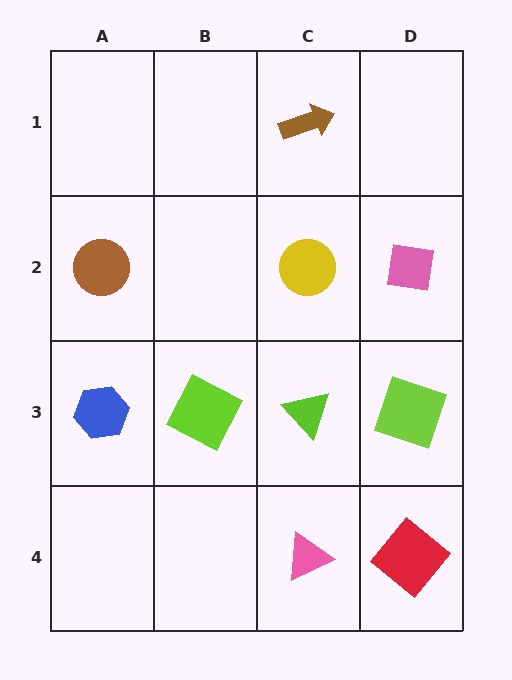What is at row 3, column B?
A lime square.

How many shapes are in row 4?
2 shapes.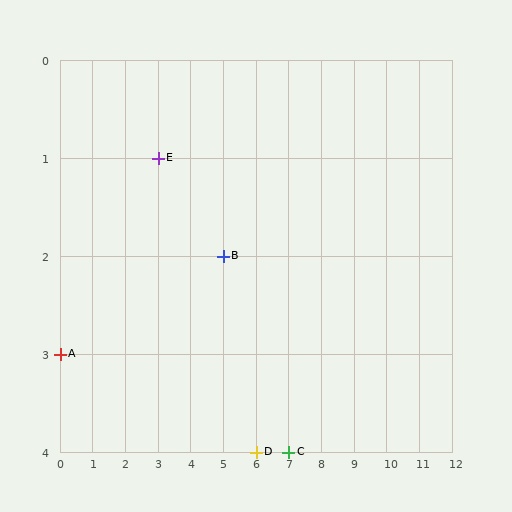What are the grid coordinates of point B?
Point B is at grid coordinates (5, 2).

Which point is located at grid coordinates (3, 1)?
Point E is at (3, 1).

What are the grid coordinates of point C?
Point C is at grid coordinates (7, 4).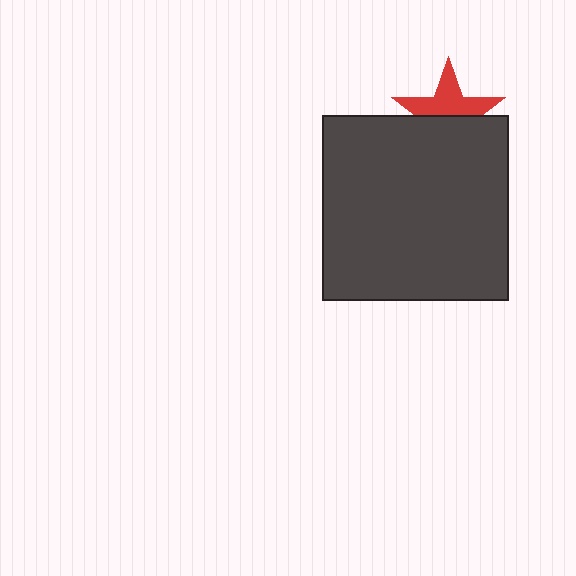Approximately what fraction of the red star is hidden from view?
Roughly 47% of the red star is hidden behind the dark gray square.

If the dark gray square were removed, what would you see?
You would see the complete red star.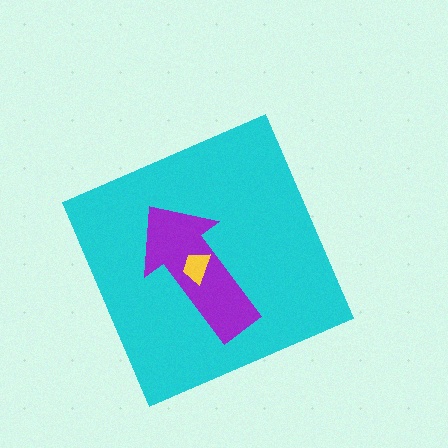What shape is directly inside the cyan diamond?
The purple arrow.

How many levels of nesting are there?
3.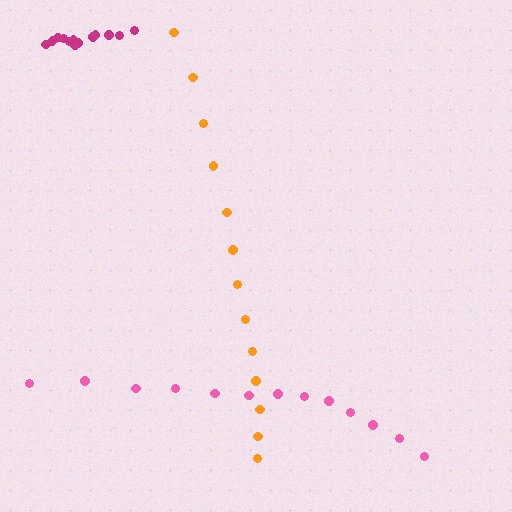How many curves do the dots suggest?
There are 3 distinct paths.